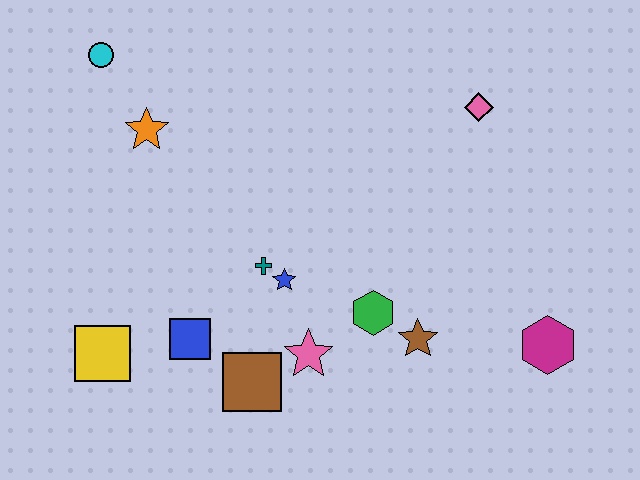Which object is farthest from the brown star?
The cyan circle is farthest from the brown star.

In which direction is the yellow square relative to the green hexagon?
The yellow square is to the left of the green hexagon.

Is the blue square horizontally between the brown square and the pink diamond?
No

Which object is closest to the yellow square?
The blue square is closest to the yellow square.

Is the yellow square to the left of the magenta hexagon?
Yes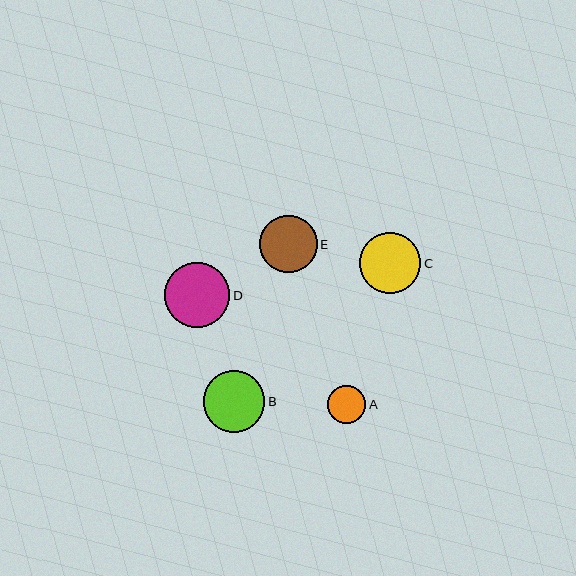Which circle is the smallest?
Circle A is the smallest with a size of approximately 39 pixels.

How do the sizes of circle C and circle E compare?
Circle C and circle E are approximately the same size.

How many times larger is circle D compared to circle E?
Circle D is approximately 1.1 times the size of circle E.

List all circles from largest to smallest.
From largest to smallest: D, C, B, E, A.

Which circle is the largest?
Circle D is the largest with a size of approximately 65 pixels.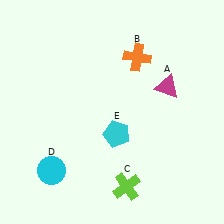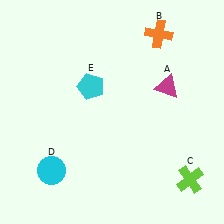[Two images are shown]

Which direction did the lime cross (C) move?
The lime cross (C) moved right.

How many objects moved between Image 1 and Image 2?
3 objects moved between the two images.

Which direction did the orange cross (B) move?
The orange cross (B) moved up.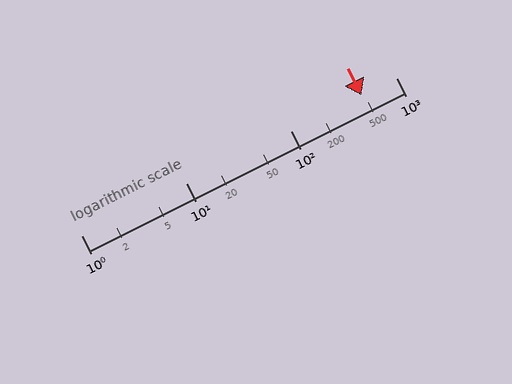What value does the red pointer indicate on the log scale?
The pointer indicates approximately 470.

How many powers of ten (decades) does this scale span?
The scale spans 3 decades, from 1 to 1000.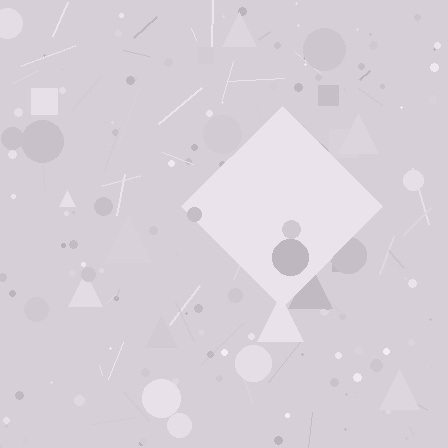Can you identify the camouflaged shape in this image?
The camouflaged shape is a diamond.